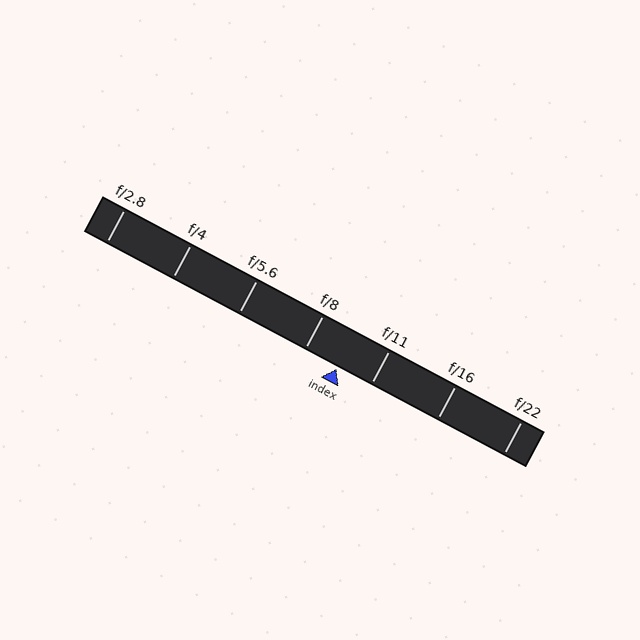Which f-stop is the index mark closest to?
The index mark is closest to f/11.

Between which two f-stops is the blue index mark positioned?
The index mark is between f/8 and f/11.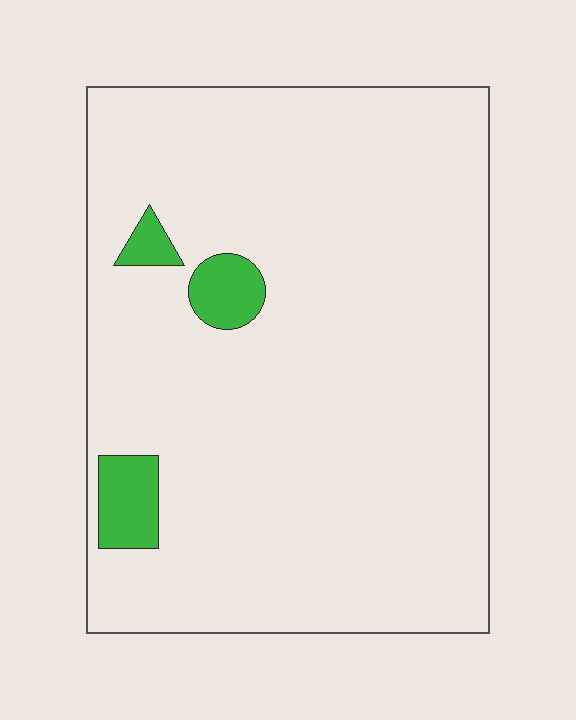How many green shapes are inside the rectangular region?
3.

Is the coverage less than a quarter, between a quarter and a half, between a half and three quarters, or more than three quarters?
Less than a quarter.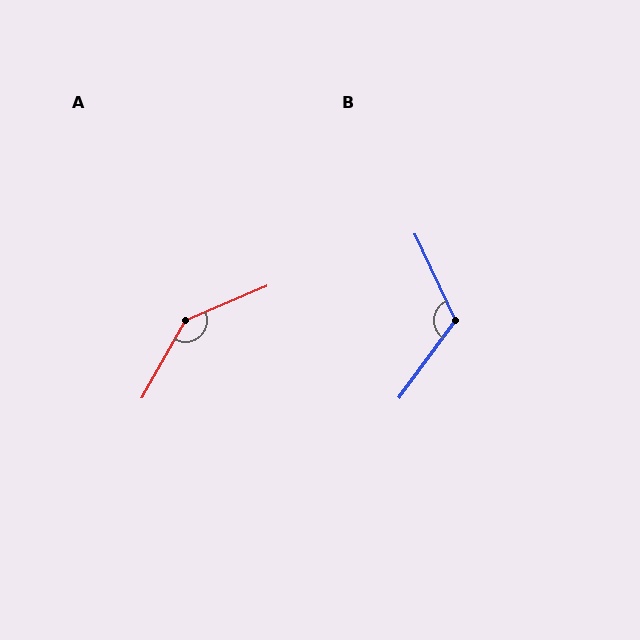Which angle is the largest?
A, at approximately 143 degrees.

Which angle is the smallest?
B, at approximately 119 degrees.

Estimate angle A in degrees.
Approximately 143 degrees.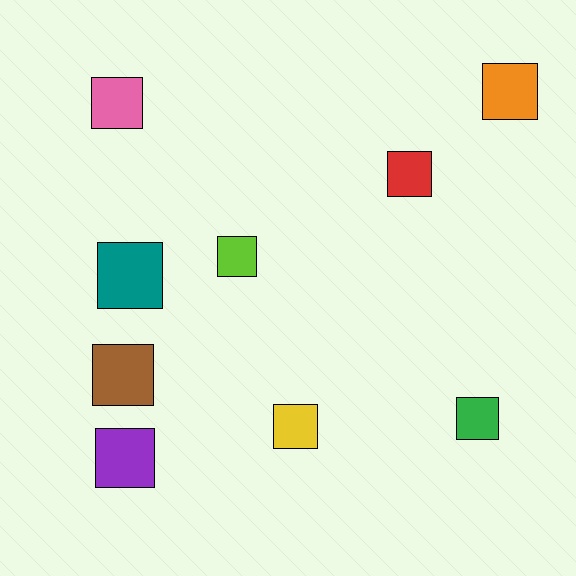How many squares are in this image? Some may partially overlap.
There are 9 squares.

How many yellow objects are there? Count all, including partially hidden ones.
There is 1 yellow object.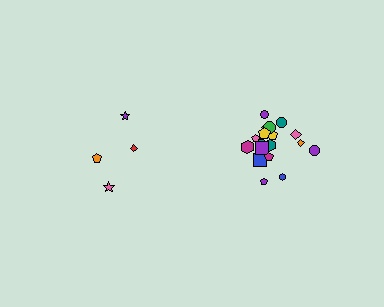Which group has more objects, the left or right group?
The right group.